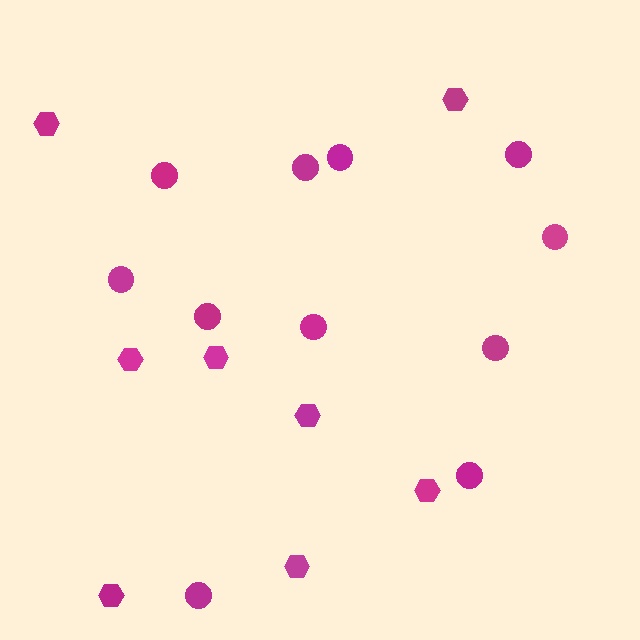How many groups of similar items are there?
There are 2 groups: one group of circles (11) and one group of hexagons (8).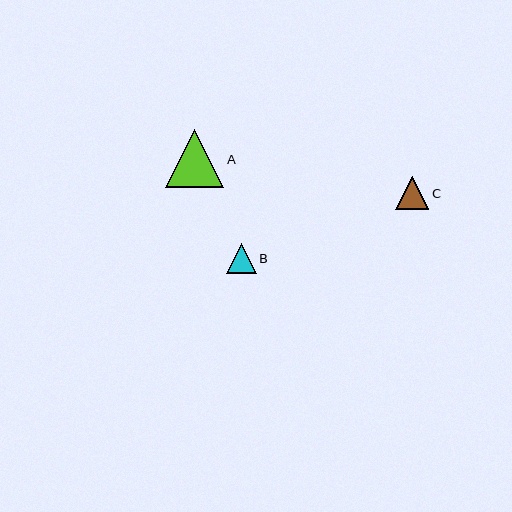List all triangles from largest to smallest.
From largest to smallest: A, C, B.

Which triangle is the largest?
Triangle A is the largest with a size of approximately 58 pixels.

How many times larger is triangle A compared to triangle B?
Triangle A is approximately 2.0 times the size of triangle B.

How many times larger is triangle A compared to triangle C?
Triangle A is approximately 1.8 times the size of triangle C.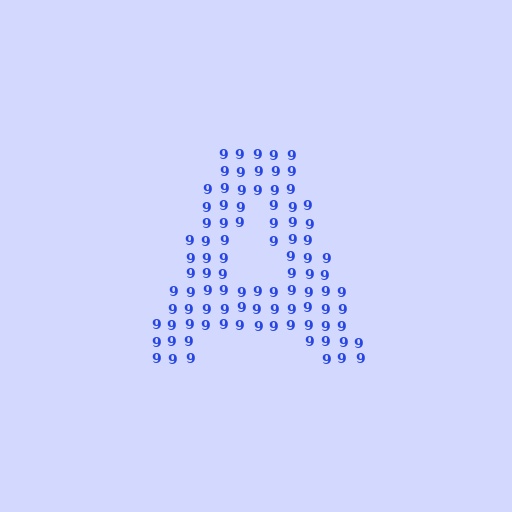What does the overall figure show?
The overall figure shows the letter A.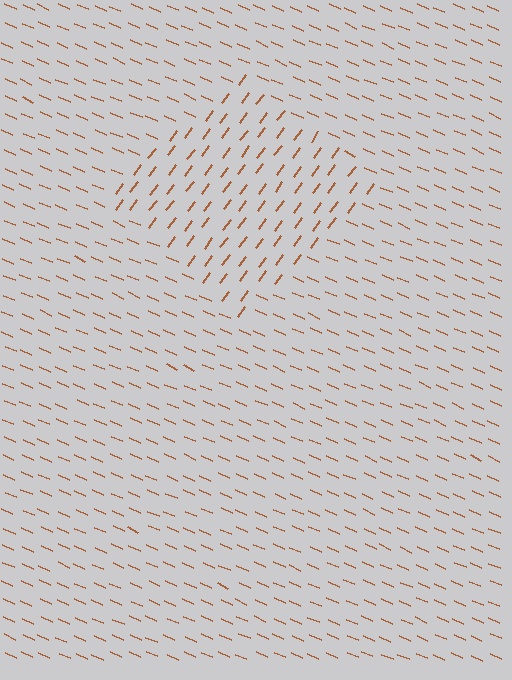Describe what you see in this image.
The image is filled with small brown line segments. A diamond region in the image has lines oriented differently from the surrounding lines, creating a visible texture boundary.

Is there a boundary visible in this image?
Yes, there is a texture boundary formed by a change in line orientation.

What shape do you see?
I see a diamond.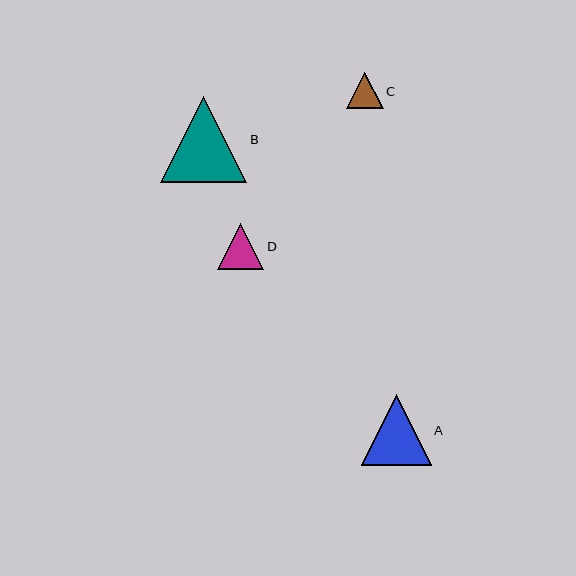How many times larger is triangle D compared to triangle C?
Triangle D is approximately 1.3 times the size of triangle C.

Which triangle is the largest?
Triangle B is the largest with a size of approximately 87 pixels.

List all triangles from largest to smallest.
From largest to smallest: B, A, D, C.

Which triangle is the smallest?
Triangle C is the smallest with a size of approximately 37 pixels.